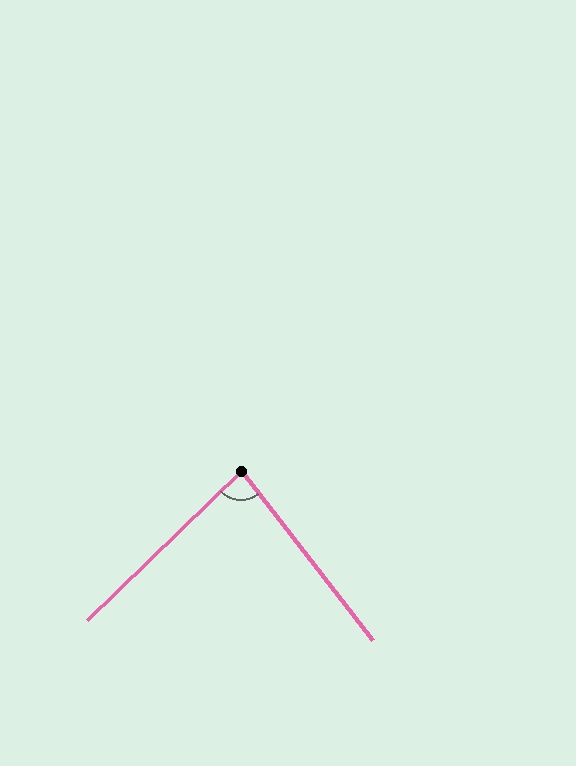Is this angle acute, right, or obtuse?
It is acute.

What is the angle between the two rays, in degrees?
Approximately 84 degrees.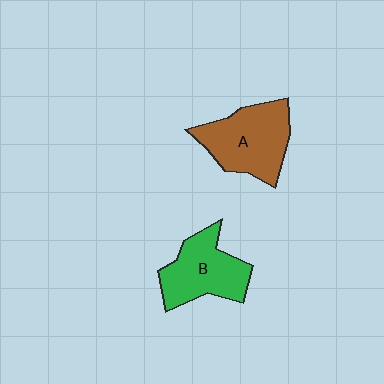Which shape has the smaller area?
Shape B (green).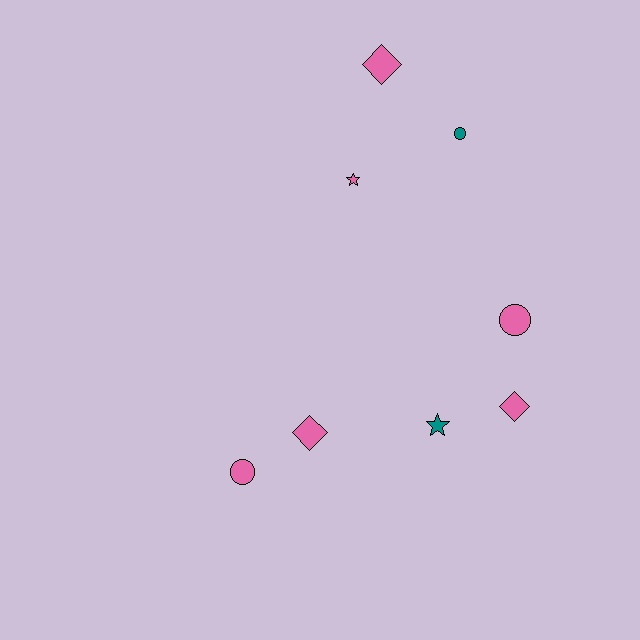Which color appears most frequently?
Pink, with 6 objects.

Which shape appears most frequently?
Diamond, with 3 objects.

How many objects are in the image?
There are 8 objects.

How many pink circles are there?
There are 2 pink circles.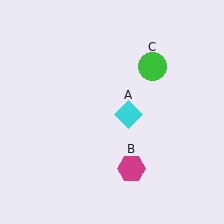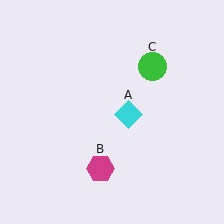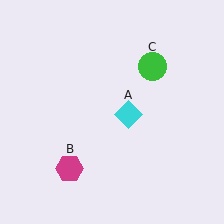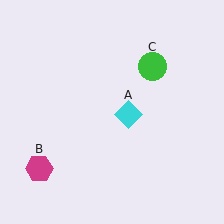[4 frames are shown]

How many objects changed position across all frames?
1 object changed position: magenta hexagon (object B).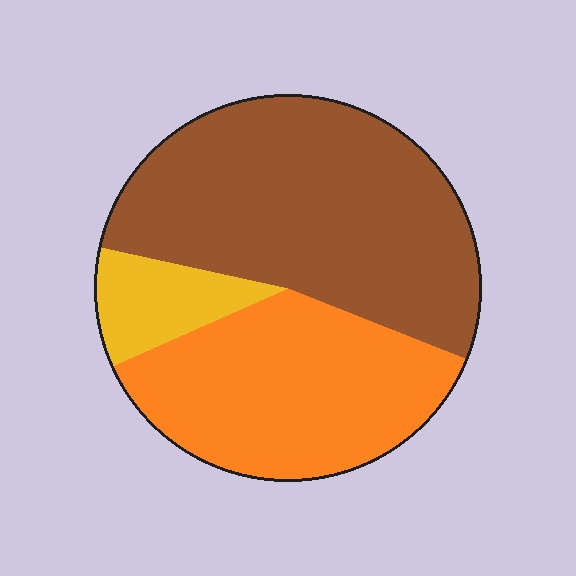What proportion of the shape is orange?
Orange takes up between a quarter and a half of the shape.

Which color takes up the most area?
Brown, at roughly 55%.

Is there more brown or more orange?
Brown.